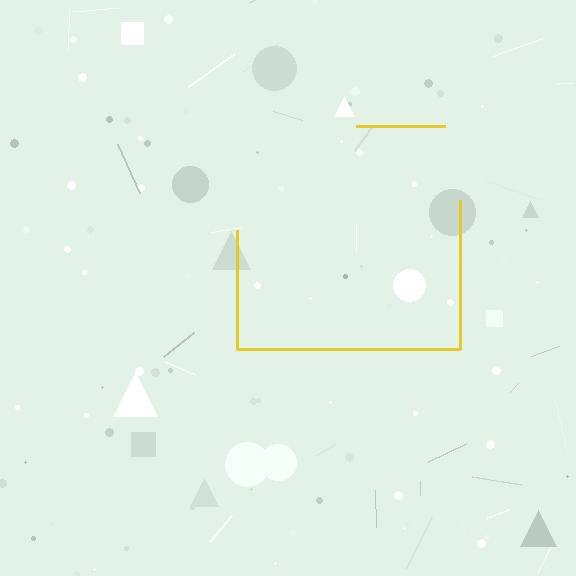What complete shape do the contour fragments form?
The contour fragments form a square.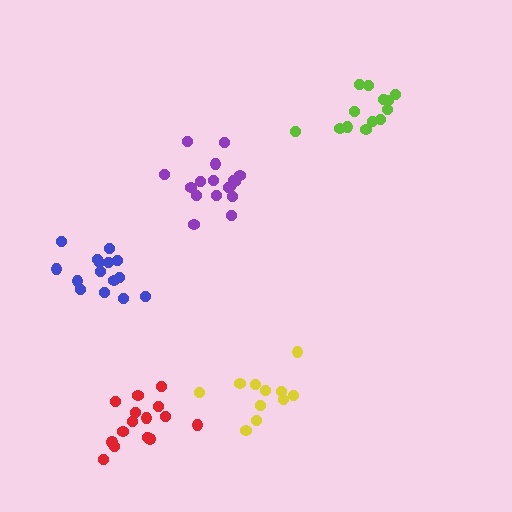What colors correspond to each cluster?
The clusters are colored: purple, blue, lime, yellow, red.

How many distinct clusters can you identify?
There are 5 distinct clusters.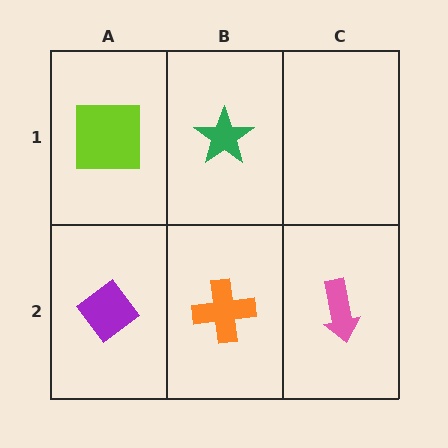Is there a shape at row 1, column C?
No, that cell is empty.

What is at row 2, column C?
A pink arrow.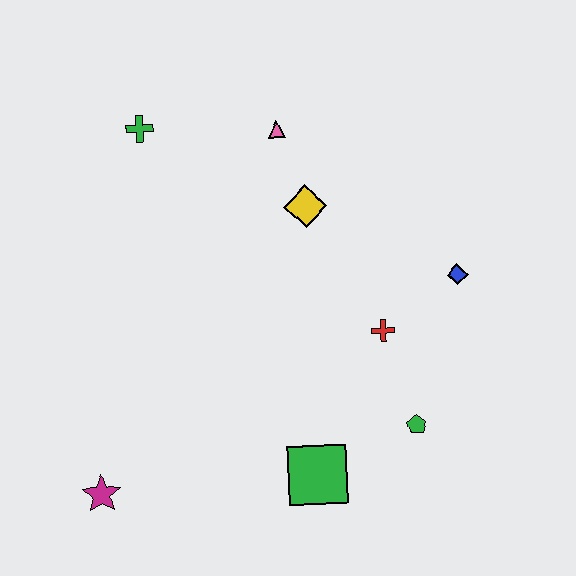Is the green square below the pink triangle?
Yes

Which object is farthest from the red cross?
The magenta star is farthest from the red cross.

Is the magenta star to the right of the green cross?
No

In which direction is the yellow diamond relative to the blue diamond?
The yellow diamond is to the left of the blue diamond.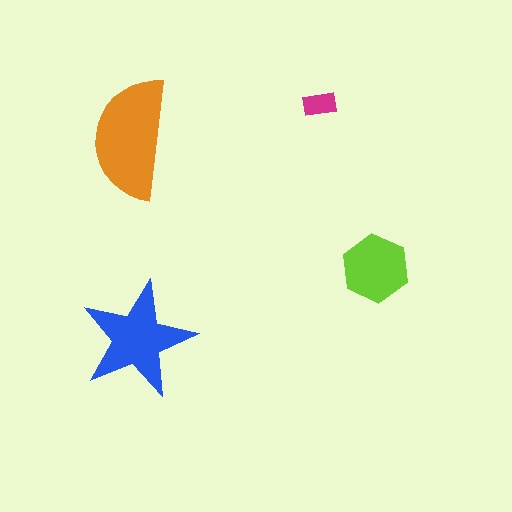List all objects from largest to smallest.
The orange semicircle, the blue star, the lime hexagon, the magenta rectangle.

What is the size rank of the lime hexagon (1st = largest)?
3rd.